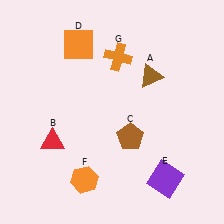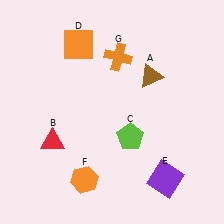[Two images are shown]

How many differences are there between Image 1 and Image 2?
There is 1 difference between the two images.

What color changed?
The pentagon (C) changed from brown in Image 1 to lime in Image 2.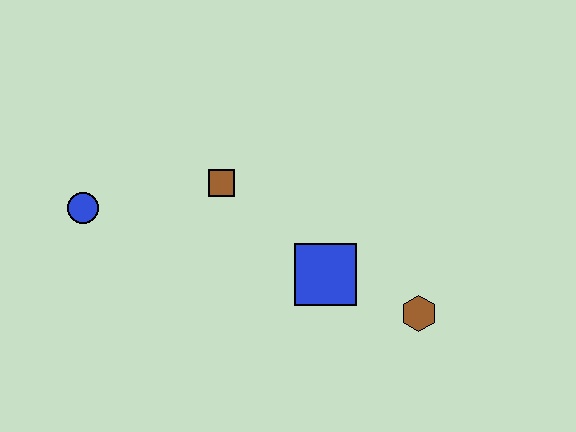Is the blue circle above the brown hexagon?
Yes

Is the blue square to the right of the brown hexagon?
No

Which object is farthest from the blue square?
The blue circle is farthest from the blue square.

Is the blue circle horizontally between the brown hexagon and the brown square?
No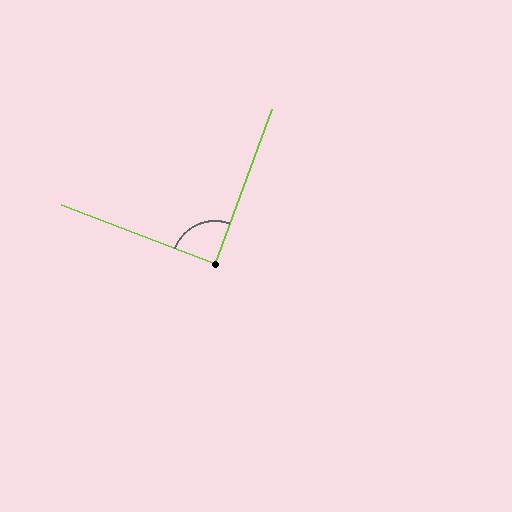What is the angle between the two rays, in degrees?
Approximately 89 degrees.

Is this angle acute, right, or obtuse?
It is approximately a right angle.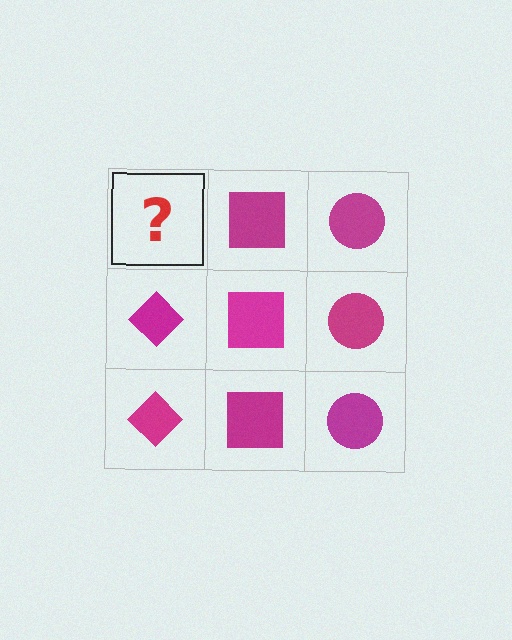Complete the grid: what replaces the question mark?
The question mark should be replaced with a magenta diamond.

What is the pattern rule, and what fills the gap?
The rule is that each column has a consistent shape. The gap should be filled with a magenta diamond.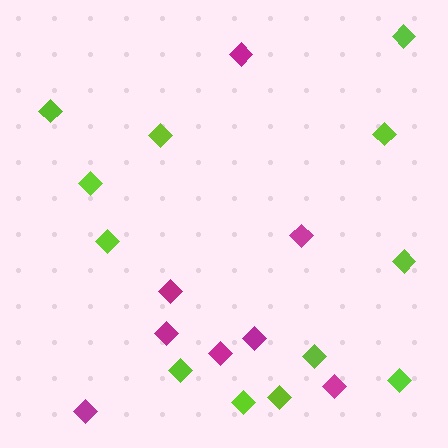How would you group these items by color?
There are 2 groups: one group of magenta diamonds (8) and one group of lime diamonds (12).